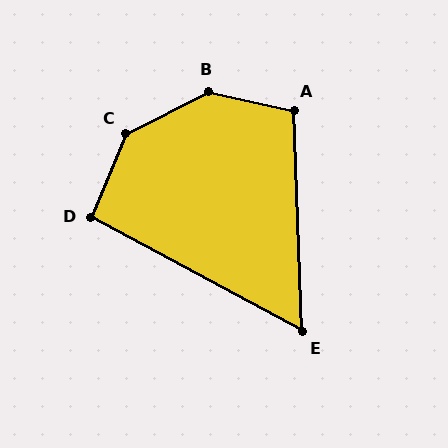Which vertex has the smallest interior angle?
E, at approximately 60 degrees.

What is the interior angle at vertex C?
Approximately 140 degrees (obtuse).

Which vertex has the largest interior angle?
B, at approximately 140 degrees.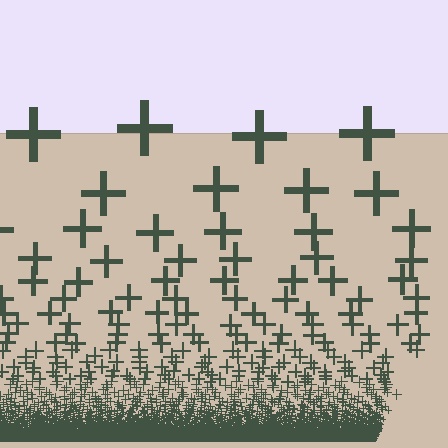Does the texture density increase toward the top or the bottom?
Density increases toward the bottom.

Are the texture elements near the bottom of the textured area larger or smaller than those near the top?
Smaller. The gradient is inverted — elements near the bottom are smaller and denser.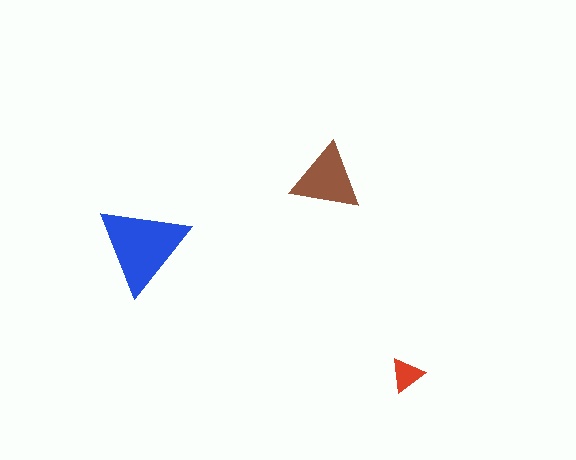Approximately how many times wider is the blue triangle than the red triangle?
About 2.5 times wider.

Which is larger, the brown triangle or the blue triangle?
The blue one.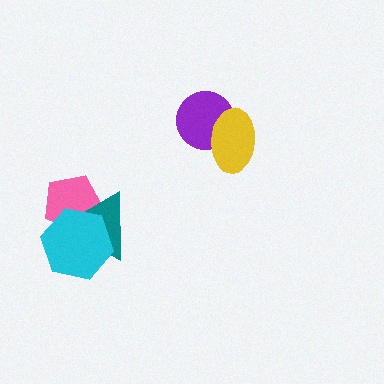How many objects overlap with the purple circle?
1 object overlaps with the purple circle.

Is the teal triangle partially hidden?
Yes, it is partially covered by another shape.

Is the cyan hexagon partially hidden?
No, no other shape covers it.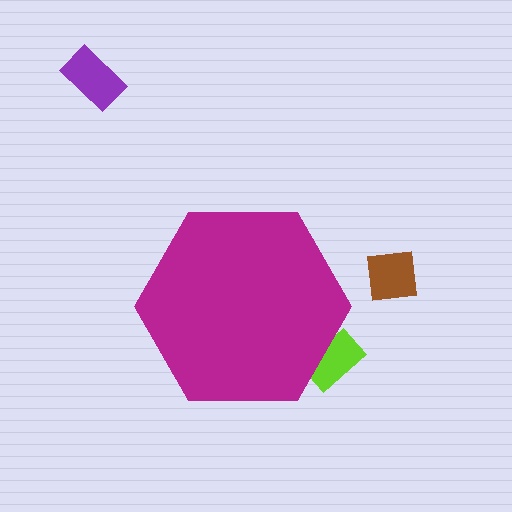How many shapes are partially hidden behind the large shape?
1 shape is partially hidden.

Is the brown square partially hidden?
No, the brown square is fully visible.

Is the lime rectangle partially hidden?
Yes, the lime rectangle is partially hidden behind the magenta hexagon.